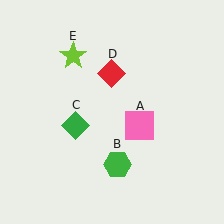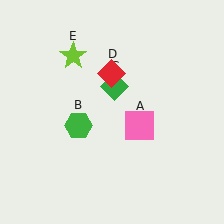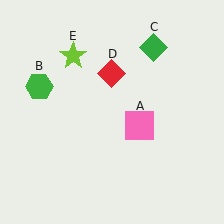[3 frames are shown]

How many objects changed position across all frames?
2 objects changed position: green hexagon (object B), green diamond (object C).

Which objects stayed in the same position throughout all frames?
Pink square (object A) and red diamond (object D) and lime star (object E) remained stationary.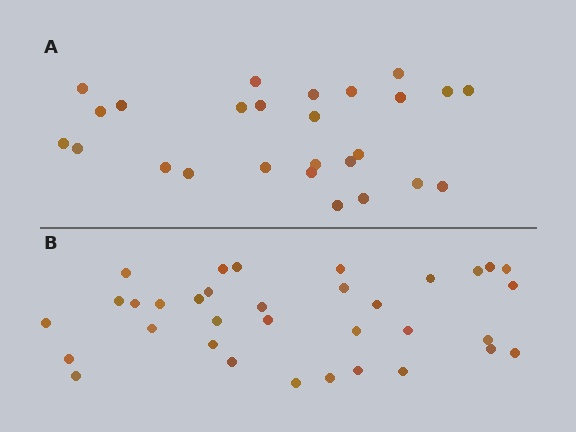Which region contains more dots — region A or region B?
Region B (the bottom region) has more dots.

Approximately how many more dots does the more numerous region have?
Region B has roughly 8 or so more dots than region A.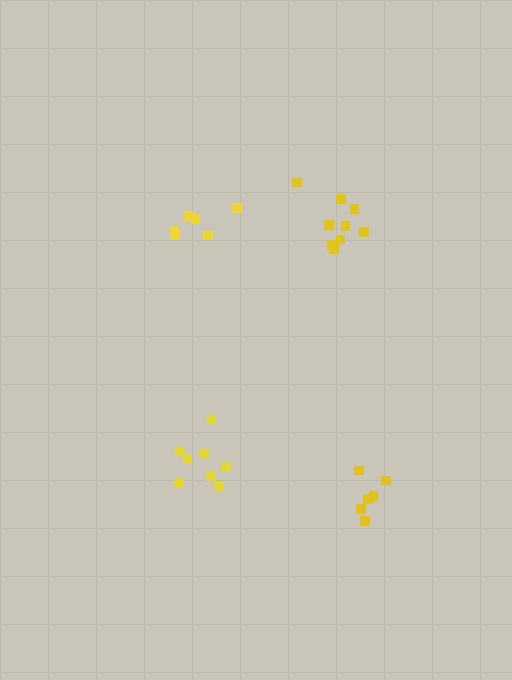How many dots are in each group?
Group 1: 8 dots, Group 2: 9 dots, Group 3: 6 dots, Group 4: 7 dots (30 total).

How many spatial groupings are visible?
There are 4 spatial groupings.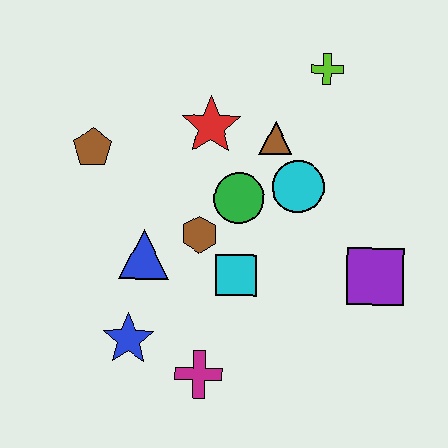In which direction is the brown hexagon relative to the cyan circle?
The brown hexagon is to the left of the cyan circle.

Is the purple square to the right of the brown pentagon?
Yes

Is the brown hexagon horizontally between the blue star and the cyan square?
Yes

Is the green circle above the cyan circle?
No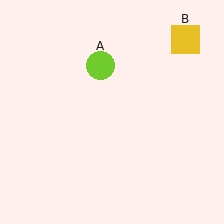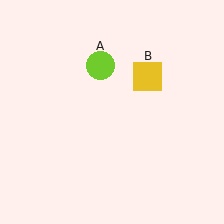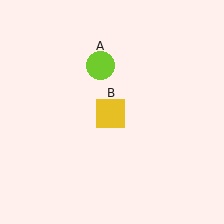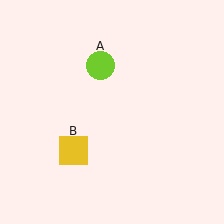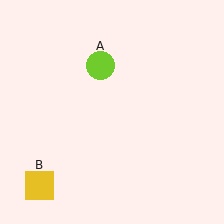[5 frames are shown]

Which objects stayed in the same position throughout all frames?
Lime circle (object A) remained stationary.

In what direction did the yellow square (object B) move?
The yellow square (object B) moved down and to the left.